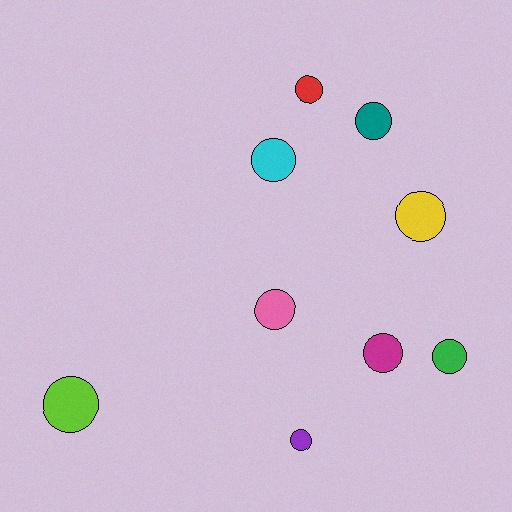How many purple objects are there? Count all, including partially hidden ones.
There is 1 purple object.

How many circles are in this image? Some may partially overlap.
There are 9 circles.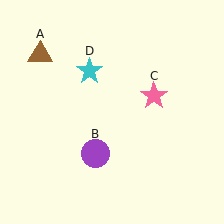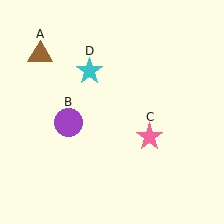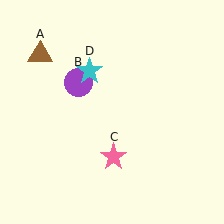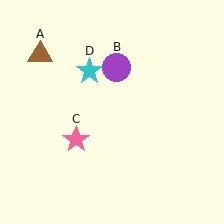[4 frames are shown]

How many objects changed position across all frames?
2 objects changed position: purple circle (object B), pink star (object C).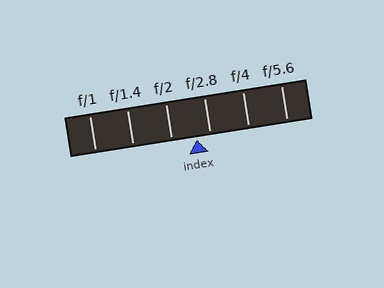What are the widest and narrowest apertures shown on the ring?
The widest aperture shown is f/1 and the narrowest is f/5.6.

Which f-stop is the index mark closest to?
The index mark is closest to f/2.8.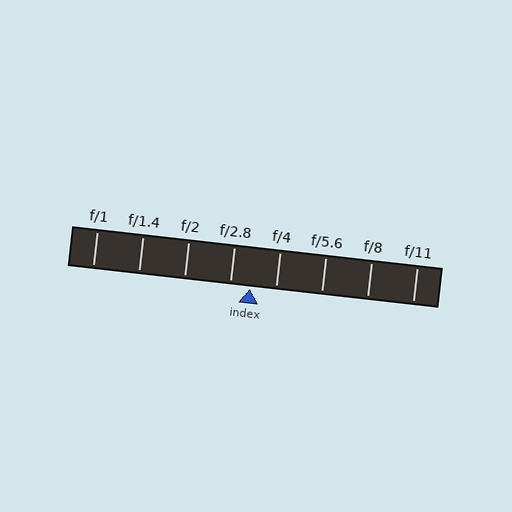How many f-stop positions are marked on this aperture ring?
There are 8 f-stop positions marked.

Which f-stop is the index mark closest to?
The index mark is closest to f/2.8.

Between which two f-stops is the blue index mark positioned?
The index mark is between f/2.8 and f/4.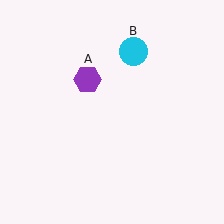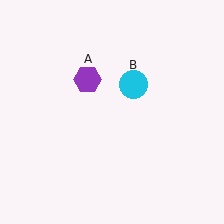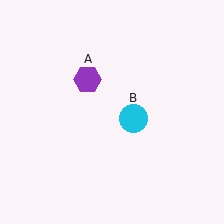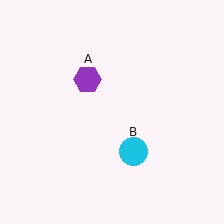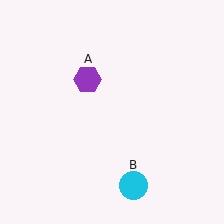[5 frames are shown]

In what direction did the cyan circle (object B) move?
The cyan circle (object B) moved down.